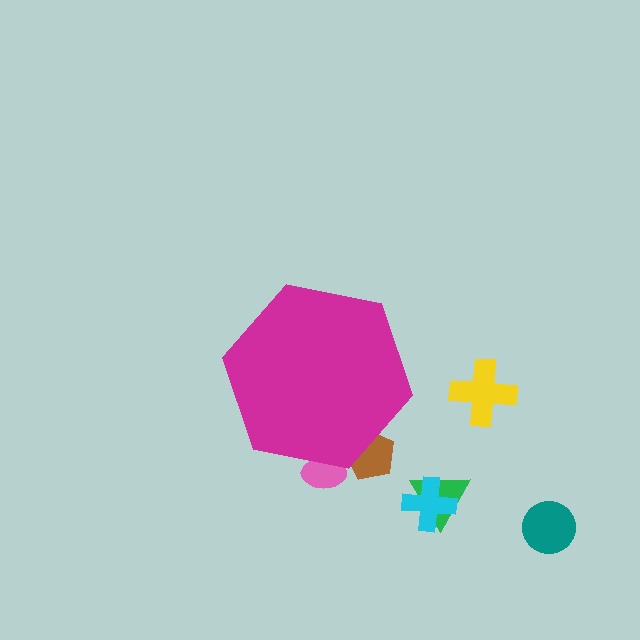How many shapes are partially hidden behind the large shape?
2 shapes are partially hidden.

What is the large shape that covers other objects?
A magenta hexagon.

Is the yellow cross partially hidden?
No, the yellow cross is fully visible.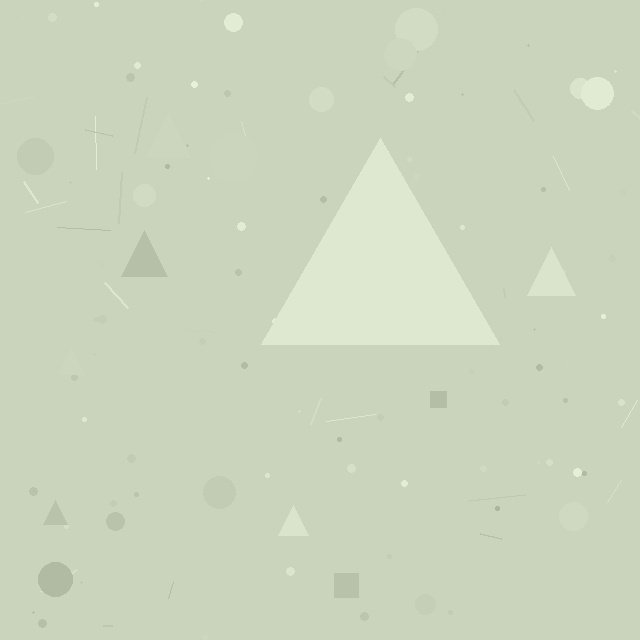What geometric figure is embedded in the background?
A triangle is embedded in the background.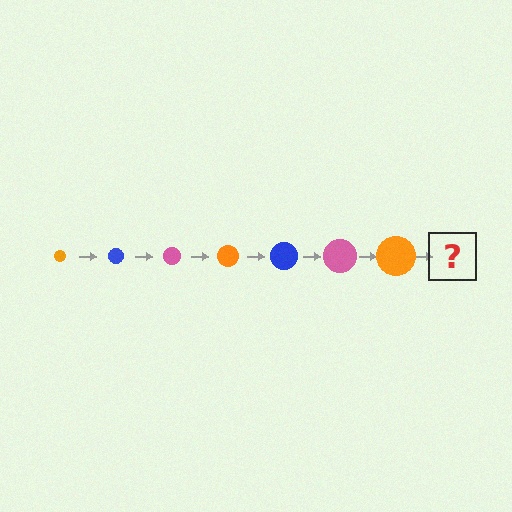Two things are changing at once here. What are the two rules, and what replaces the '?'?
The two rules are that the circle grows larger each step and the color cycles through orange, blue, and pink. The '?' should be a blue circle, larger than the previous one.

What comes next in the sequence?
The next element should be a blue circle, larger than the previous one.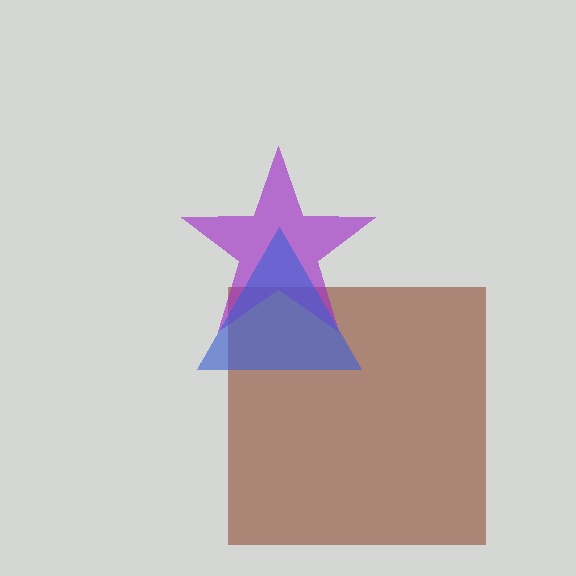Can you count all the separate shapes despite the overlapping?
Yes, there are 3 separate shapes.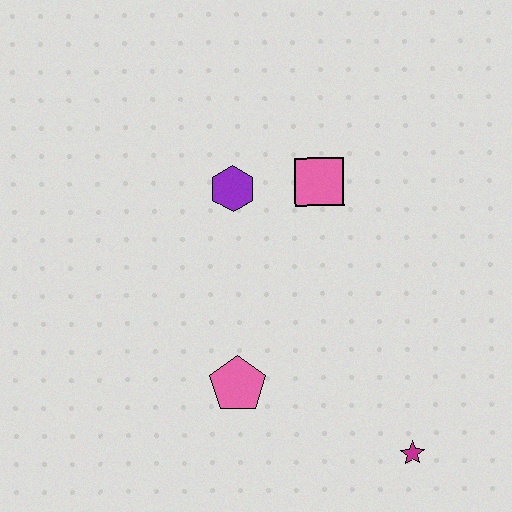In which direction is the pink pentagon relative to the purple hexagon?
The pink pentagon is below the purple hexagon.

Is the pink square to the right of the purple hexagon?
Yes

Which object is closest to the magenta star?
The pink pentagon is closest to the magenta star.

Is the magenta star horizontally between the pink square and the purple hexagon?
No